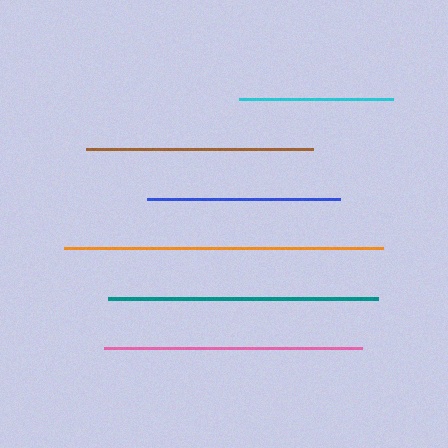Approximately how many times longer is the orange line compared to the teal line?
The orange line is approximately 1.2 times the length of the teal line.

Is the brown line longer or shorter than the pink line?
The pink line is longer than the brown line.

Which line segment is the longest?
The orange line is the longest at approximately 319 pixels.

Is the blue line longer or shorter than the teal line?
The teal line is longer than the blue line.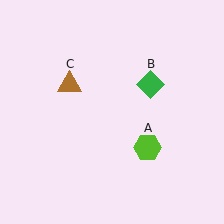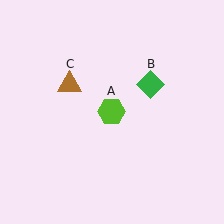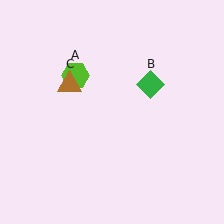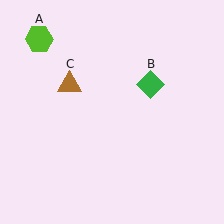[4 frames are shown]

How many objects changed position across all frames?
1 object changed position: lime hexagon (object A).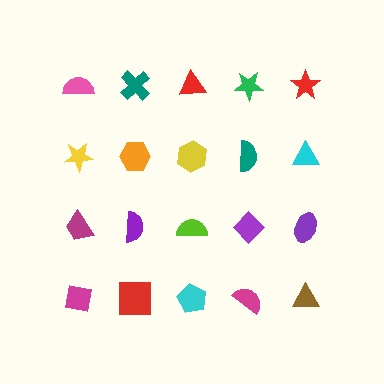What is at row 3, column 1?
A magenta trapezoid.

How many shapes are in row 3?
5 shapes.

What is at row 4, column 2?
A red square.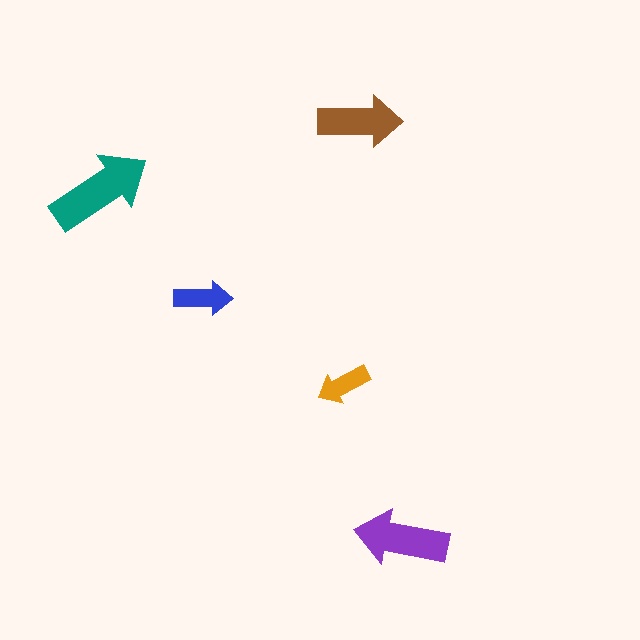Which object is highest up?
The brown arrow is topmost.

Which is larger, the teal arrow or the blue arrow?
The teal one.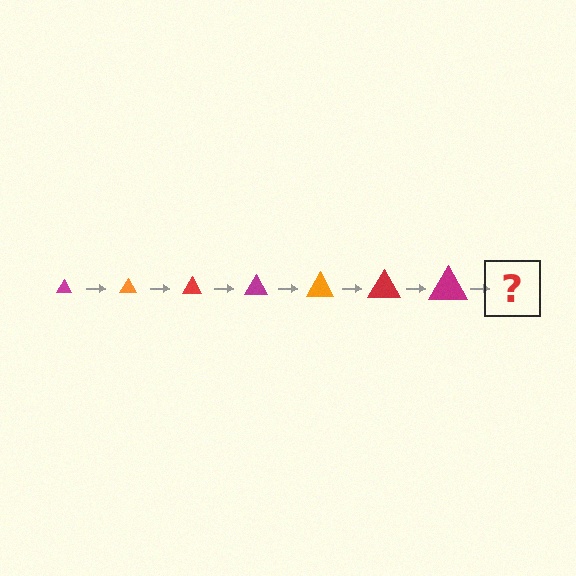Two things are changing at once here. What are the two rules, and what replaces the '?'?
The two rules are that the triangle grows larger each step and the color cycles through magenta, orange, and red. The '?' should be an orange triangle, larger than the previous one.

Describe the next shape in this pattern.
It should be an orange triangle, larger than the previous one.